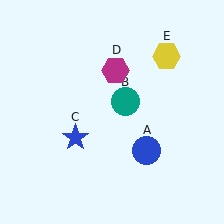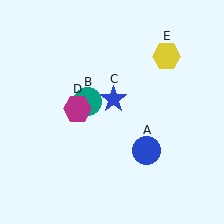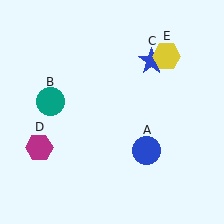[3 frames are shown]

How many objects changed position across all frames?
3 objects changed position: teal circle (object B), blue star (object C), magenta hexagon (object D).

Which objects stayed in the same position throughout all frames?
Blue circle (object A) and yellow hexagon (object E) remained stationary.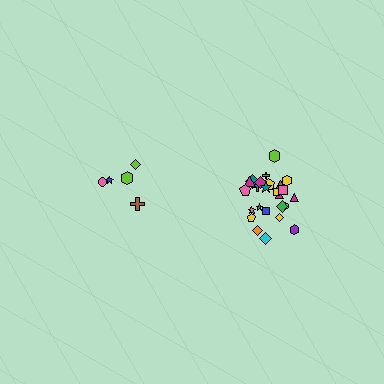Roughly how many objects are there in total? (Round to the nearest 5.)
Roughly 30 objects in total.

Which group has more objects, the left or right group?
The right group.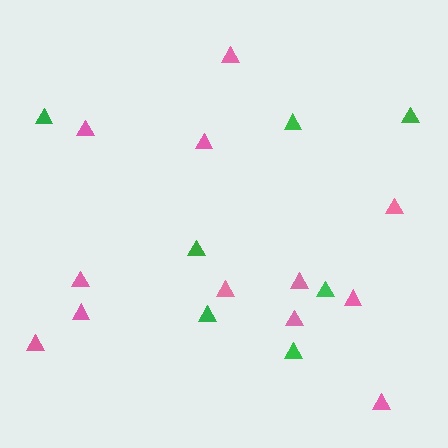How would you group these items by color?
There are 2 groups: one group of pink triangles (12) and one group of green triangles (7).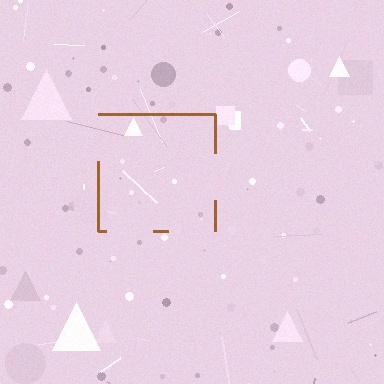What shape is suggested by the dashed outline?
The dashed outline suggests a square.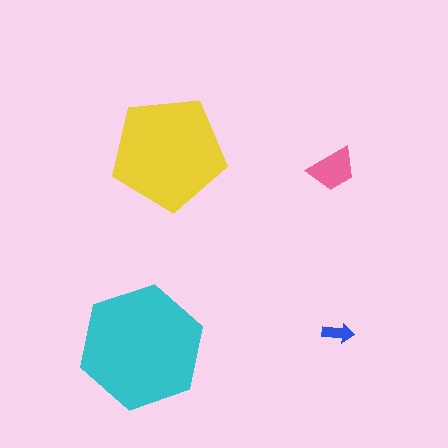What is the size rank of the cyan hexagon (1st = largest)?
1st.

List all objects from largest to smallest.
The cyan hexagon, the yellow pentagon, the pink trapezoid, the blue arrow.